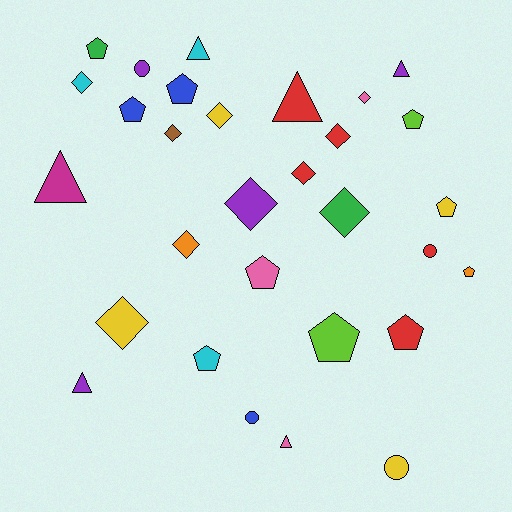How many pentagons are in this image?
There are 10 pentagons.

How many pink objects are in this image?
There are 3 pink objects.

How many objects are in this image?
There are 30 objects.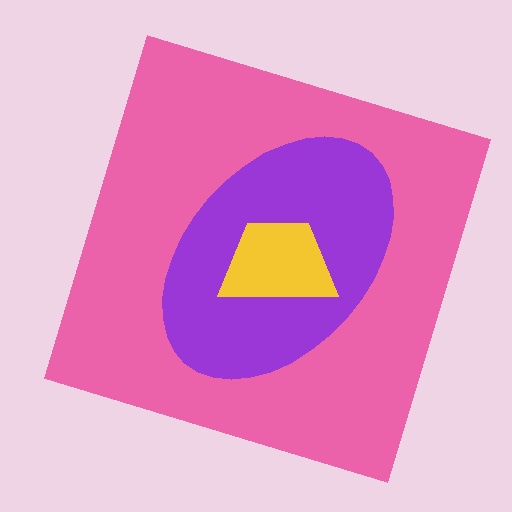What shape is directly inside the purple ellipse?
The yellow trapezoid.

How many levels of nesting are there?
3.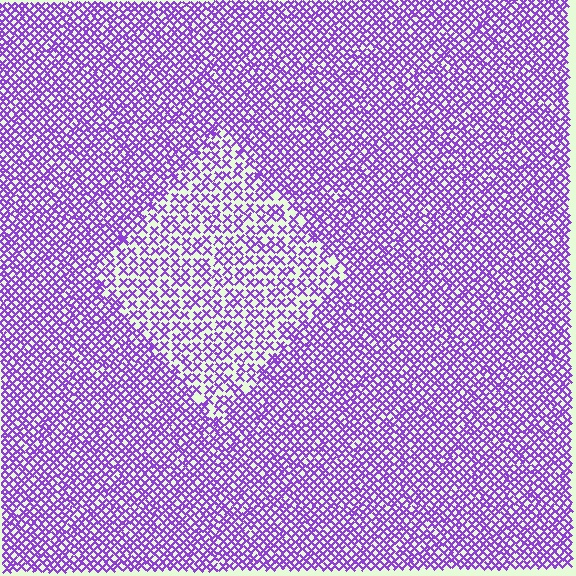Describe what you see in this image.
The image contains small purple elements arranged at two different densities. A diamond-shaped region is visible where the elements are less densely packed than the surrounding area.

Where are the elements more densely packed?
The elements are more densely packed outside the diamond boundary.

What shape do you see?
I see a diamond.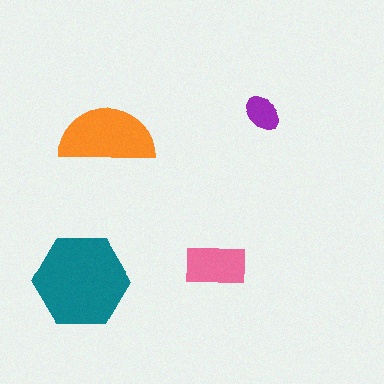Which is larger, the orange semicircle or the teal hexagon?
The teal hexagon.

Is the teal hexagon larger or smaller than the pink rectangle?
Larger.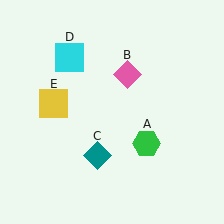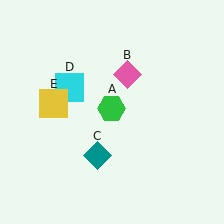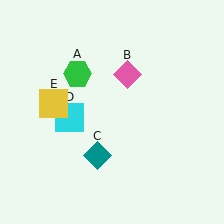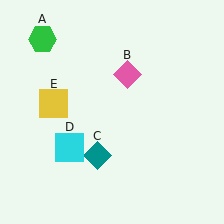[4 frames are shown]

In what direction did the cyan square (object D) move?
The cyan square (object D) moved down.